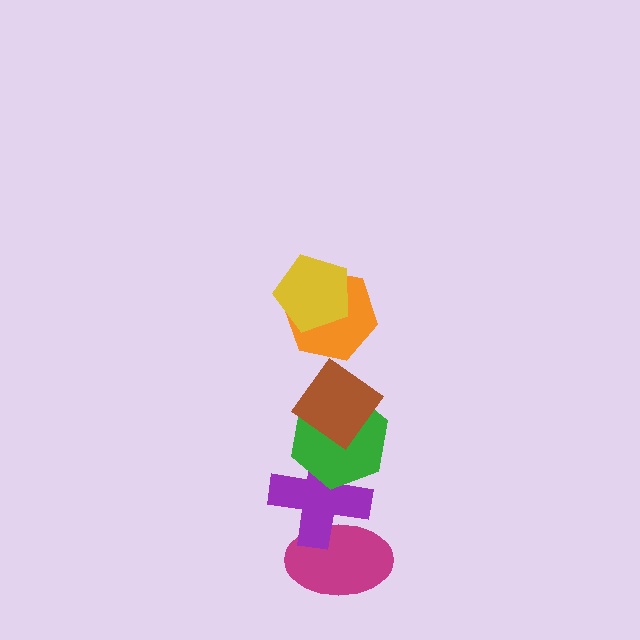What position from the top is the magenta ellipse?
The magenta ellipse is 6th from the top.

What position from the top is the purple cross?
The purple cross is 5th from the top.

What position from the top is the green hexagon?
The green hexagon is 4th from the top.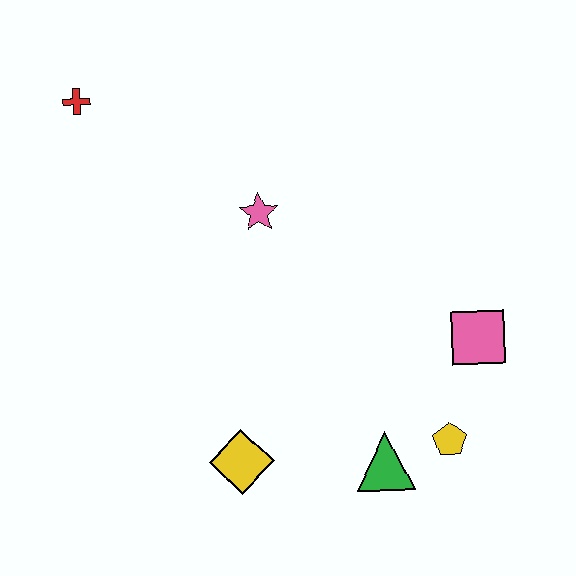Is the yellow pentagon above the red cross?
No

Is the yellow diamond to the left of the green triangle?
Yes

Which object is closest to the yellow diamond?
The green triangle is closest to the yellow diamond.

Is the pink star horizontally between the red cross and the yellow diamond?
No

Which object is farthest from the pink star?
The yellow pentagon is farthest from the pink star.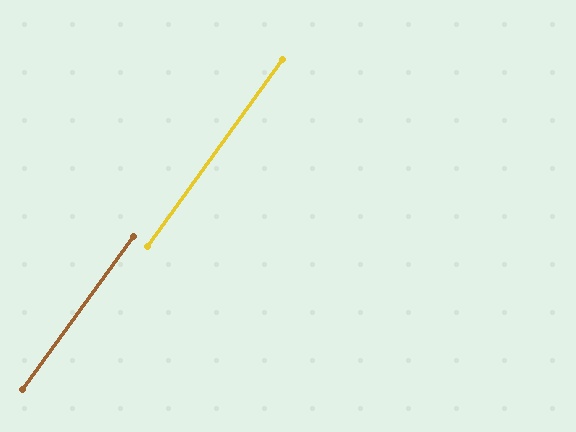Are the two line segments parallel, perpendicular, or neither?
Parallel — their directions differ by only 0.1°.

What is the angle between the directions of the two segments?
Approximately 0 degrees.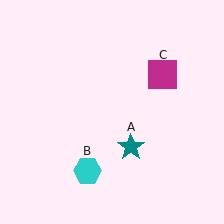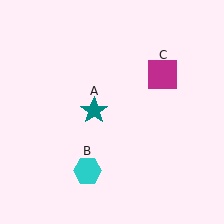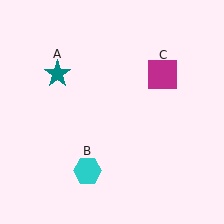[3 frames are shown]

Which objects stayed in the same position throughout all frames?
Cyan hexagon (object B) and magenta square (object C) remained stationary.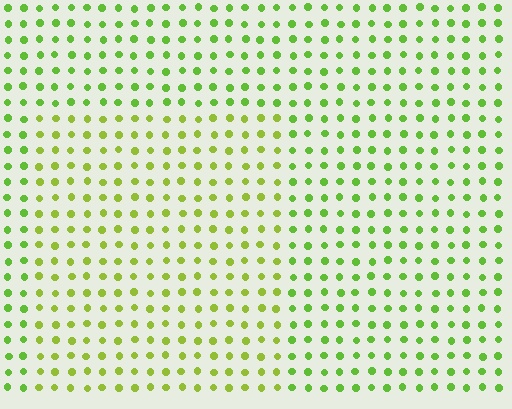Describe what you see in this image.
The image is filled with small lime elements in a uniform arrangement. A rectangle-shaped region is visible where the elements are tinted to a slightly different hue, forming a subtle color boundary.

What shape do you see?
I see a rectangle.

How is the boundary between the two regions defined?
The boundary is defined purely by a slight shift in hue (about 23 degrees). Spacing, size, and orientation are identical on both sides.